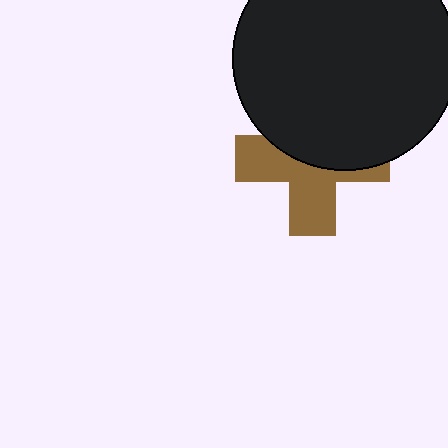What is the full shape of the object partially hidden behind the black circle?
The partially hidden object is a brown cross.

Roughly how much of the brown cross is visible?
About half of it is visible (roughly 51%).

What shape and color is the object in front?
The object in front is a black circle.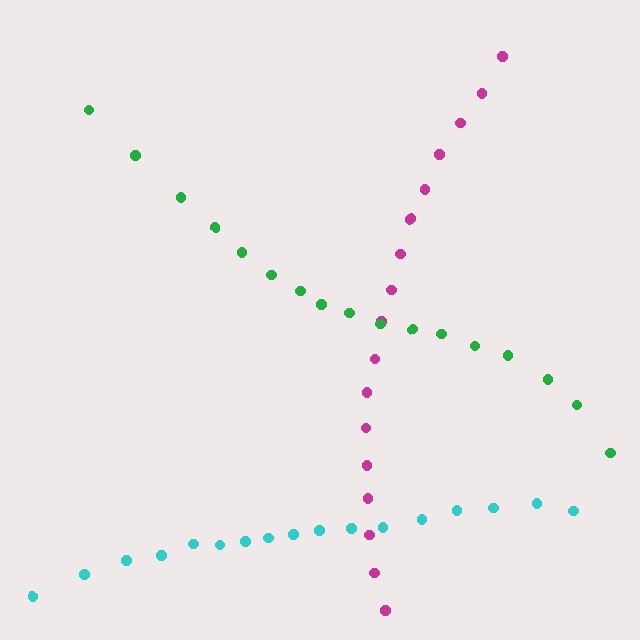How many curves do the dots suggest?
There are 3 distinct paths.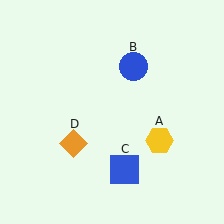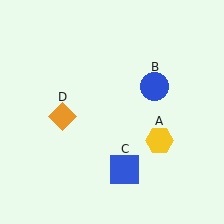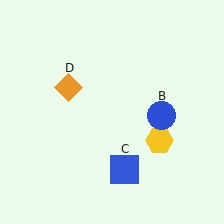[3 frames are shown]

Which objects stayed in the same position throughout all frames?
Yellow hexagon (object A) and blue square (object C) remained stationary.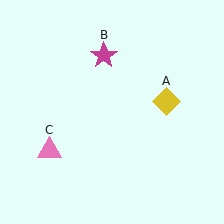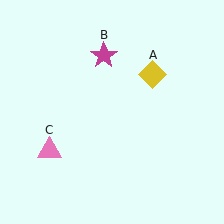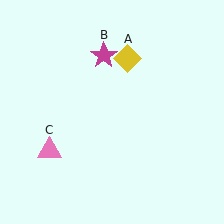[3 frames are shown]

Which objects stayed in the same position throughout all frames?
Magenta star (object B) and pink triangle (object C) remained stationary.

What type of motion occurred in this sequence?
The yellow diamond (object A) rotated counterclockwise around the center of the scene.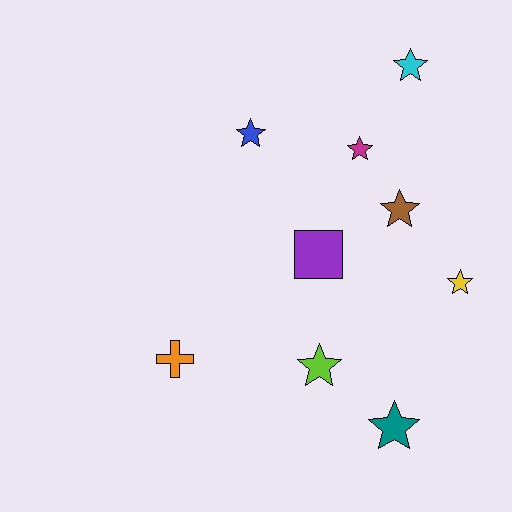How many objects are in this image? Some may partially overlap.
There are 9 objects.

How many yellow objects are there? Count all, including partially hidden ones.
There is 1 yellow object.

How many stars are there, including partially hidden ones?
There are 7 stars.